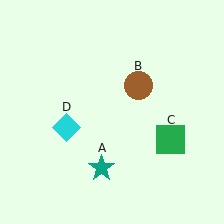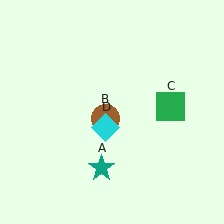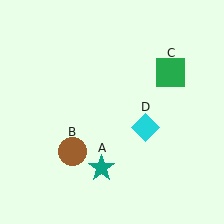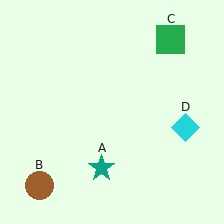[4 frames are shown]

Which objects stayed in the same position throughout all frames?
Teal star (object A) remained stationary.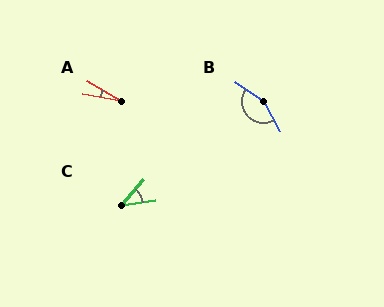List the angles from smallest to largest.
A (20°), C (41°), B (154°).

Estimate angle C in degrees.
Approximately 41 degrees.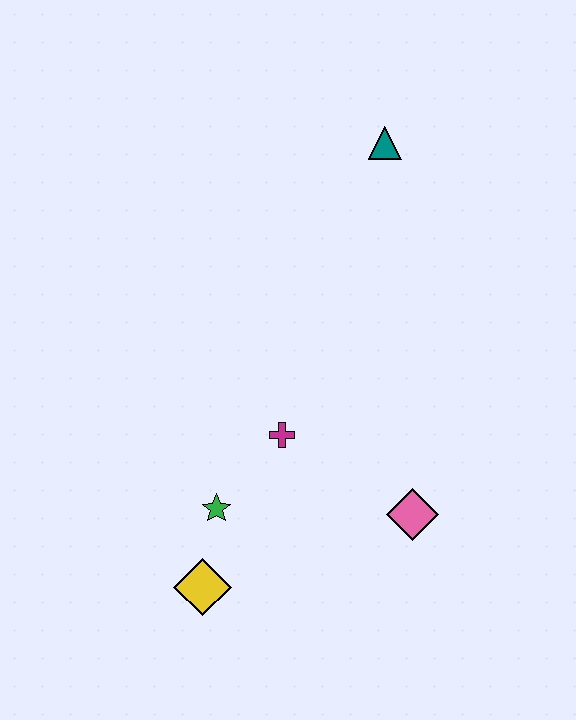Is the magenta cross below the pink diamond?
No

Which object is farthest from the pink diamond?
The teal triangle is farthest from the pink diamond.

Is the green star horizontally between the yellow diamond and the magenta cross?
Yes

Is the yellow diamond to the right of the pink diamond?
No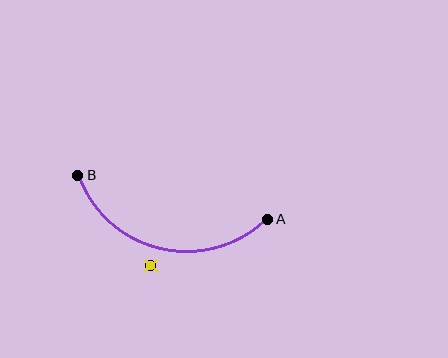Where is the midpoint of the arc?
The arc midpoint is the point on the curve farthest from the straight line joining A and B. It sits below that line.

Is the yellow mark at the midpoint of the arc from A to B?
No — the yellow mark does not lie on the arc at all. It sits slightly outside the curve.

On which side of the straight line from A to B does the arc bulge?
The arc bulges below the straight line connecting A and B.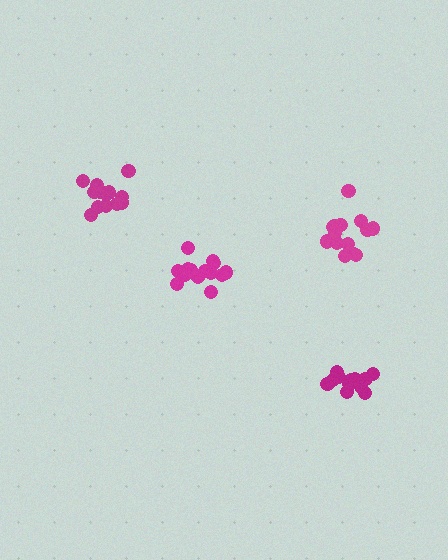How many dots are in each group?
Group 1: 13 dots, Group 2: 13 dots, Group 3: 16 dots, Group 4: 15 dots (57 total).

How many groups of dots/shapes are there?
There are 4 groups.